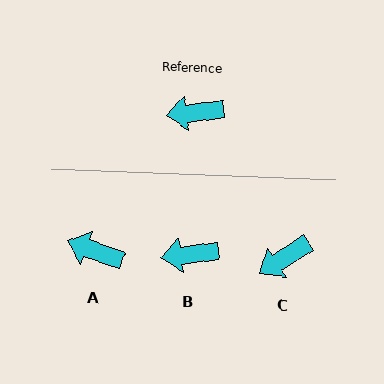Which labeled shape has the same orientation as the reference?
B.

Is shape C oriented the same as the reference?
No, it is off by about 26 degrees.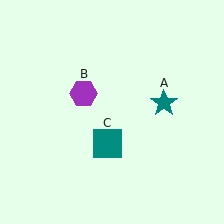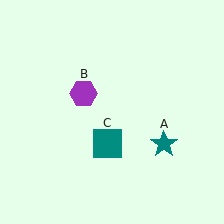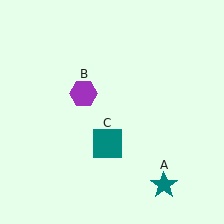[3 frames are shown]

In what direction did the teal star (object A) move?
The teal star (object A) moved down.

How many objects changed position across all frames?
1 object changed position: teal star (object A).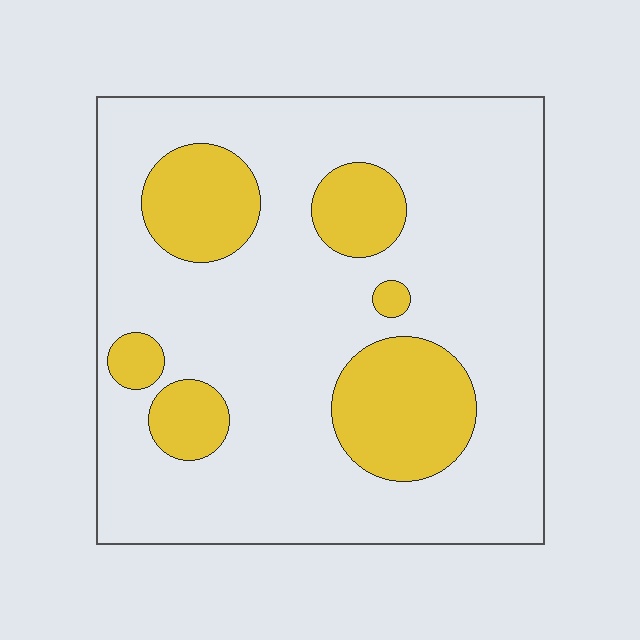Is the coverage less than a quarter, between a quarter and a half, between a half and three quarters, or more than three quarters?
Less than a quarter.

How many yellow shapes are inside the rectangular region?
6.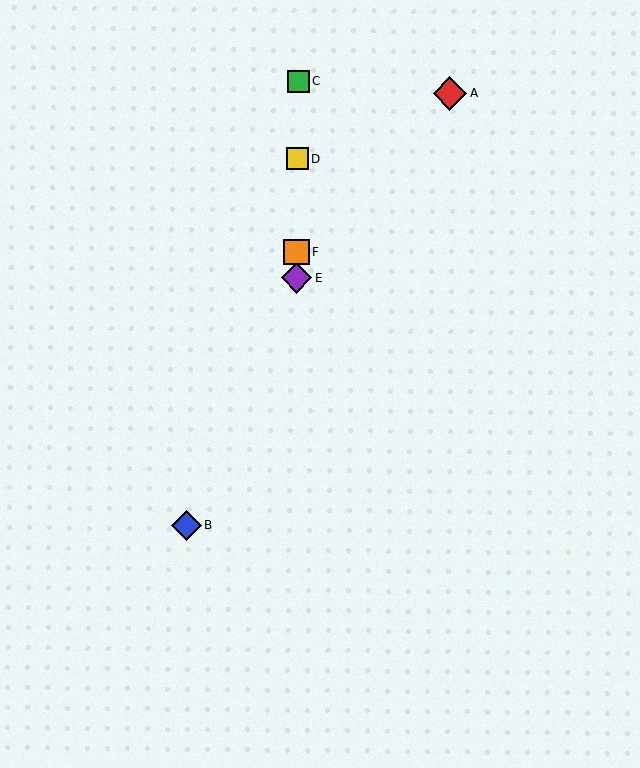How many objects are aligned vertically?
4 objects (C, D, E, F) are aligned vertically.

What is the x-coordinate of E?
Object E is at x≈296.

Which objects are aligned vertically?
Objects C, D, E, F are aligned vertically.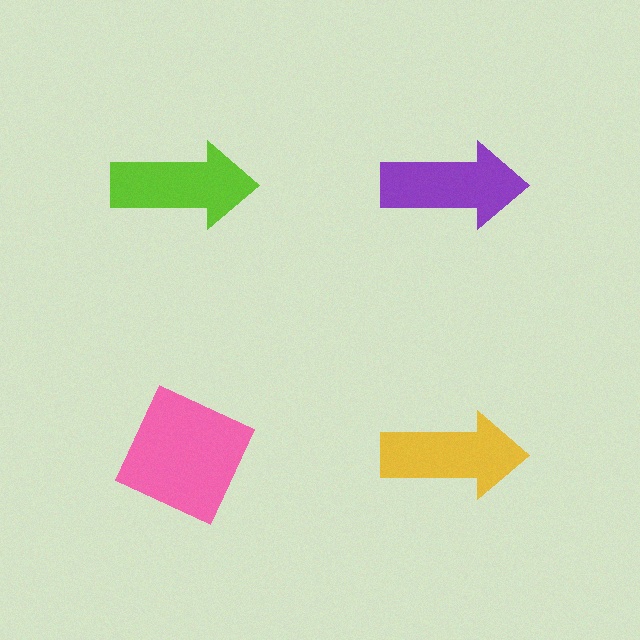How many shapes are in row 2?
2 shapes.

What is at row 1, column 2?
A purple arrow.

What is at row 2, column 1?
A pink diamond.